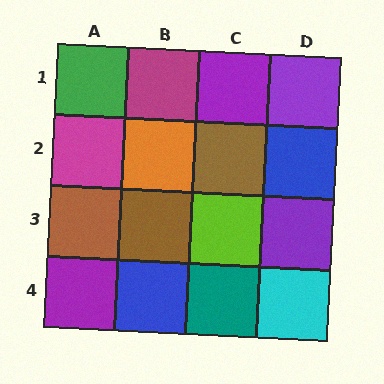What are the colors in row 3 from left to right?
Brown, brown, lime, purple.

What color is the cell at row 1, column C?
Purple.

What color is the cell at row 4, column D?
Cyan.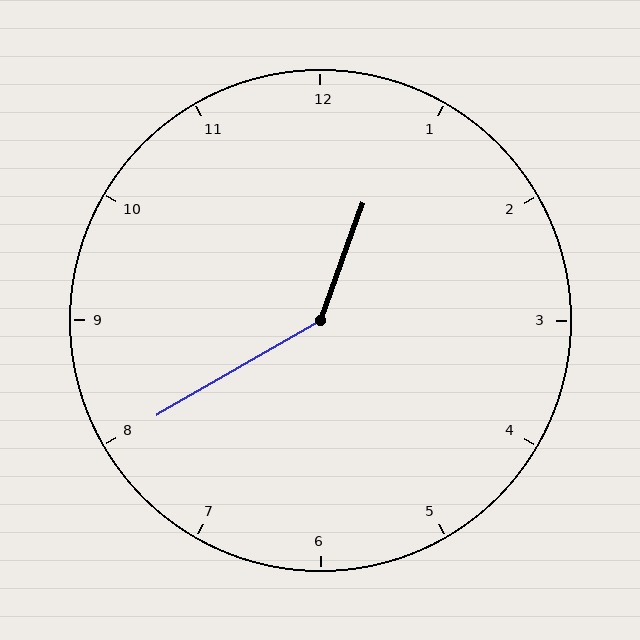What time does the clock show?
12:40.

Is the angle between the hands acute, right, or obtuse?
It is obtuse.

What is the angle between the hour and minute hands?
Approximately 140 degrees.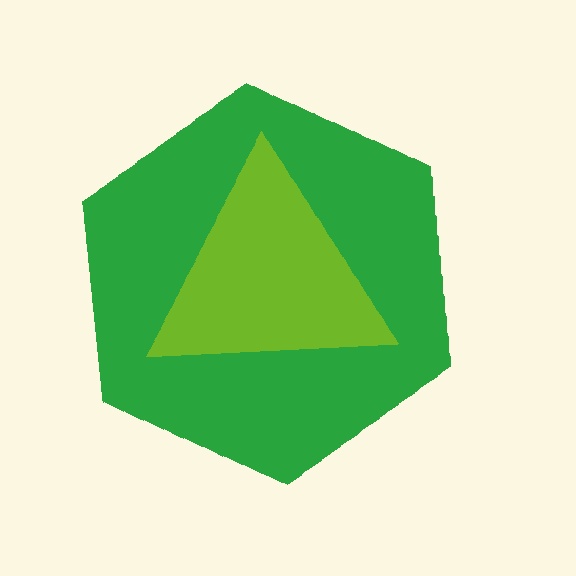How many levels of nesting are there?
2.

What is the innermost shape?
The lime triangle.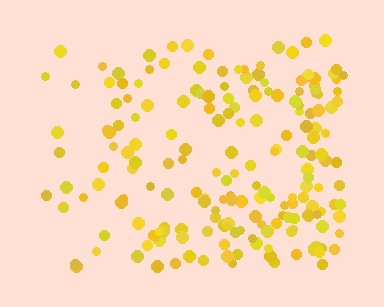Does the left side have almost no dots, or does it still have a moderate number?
Still a moderate number, just noticeably fewer than the right.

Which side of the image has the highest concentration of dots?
The right.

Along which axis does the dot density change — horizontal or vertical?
Horizontal.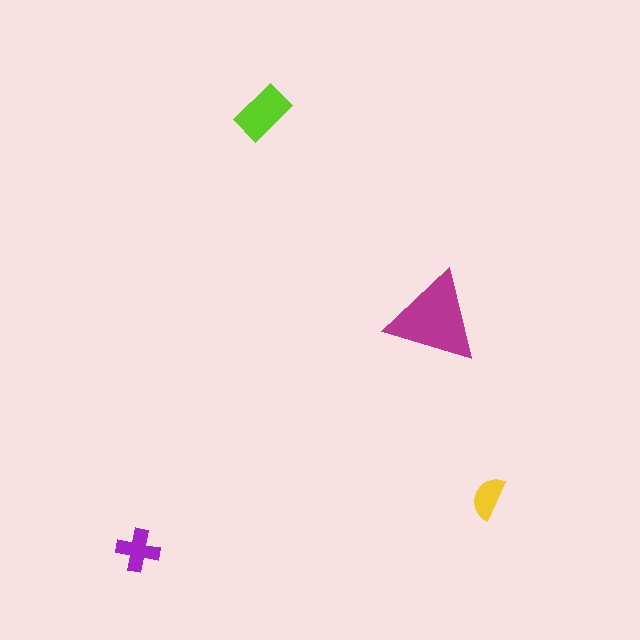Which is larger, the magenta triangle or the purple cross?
The magenta triangle.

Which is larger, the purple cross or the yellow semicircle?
The purple cross.